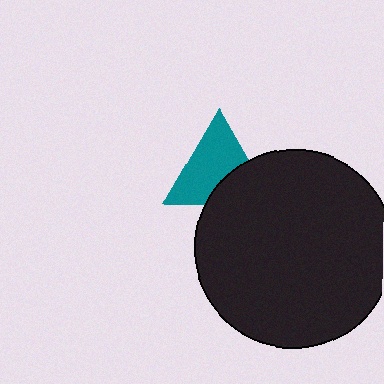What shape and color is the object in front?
The object in front is a black circle.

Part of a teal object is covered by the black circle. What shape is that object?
It is a triangle.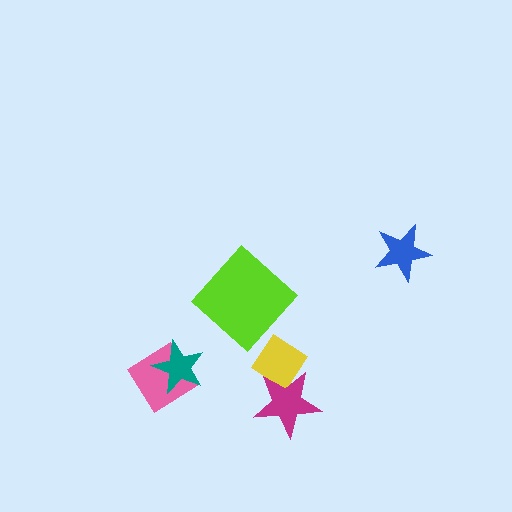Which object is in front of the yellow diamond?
The magenta star is in front of the yellow diamond.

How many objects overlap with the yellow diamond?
1 object overlaps with the yellow diamond.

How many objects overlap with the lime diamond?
0 objects overlap with the lime diamond.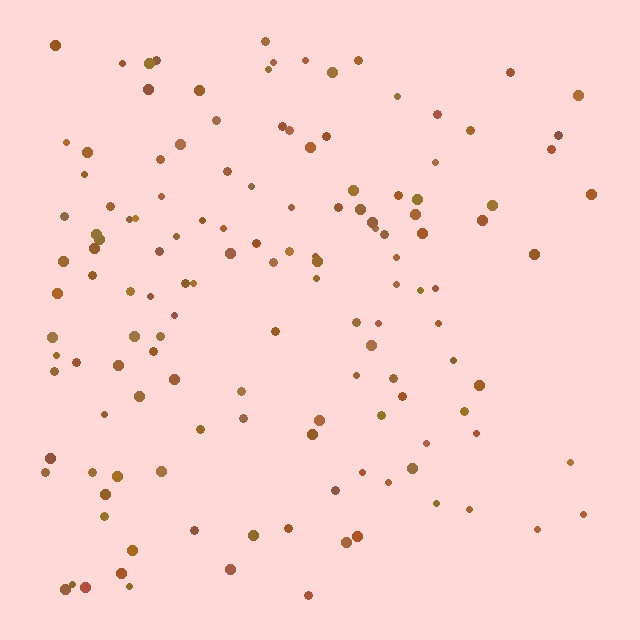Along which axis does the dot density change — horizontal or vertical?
Horizontal.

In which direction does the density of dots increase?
From right to left, with the left side densest.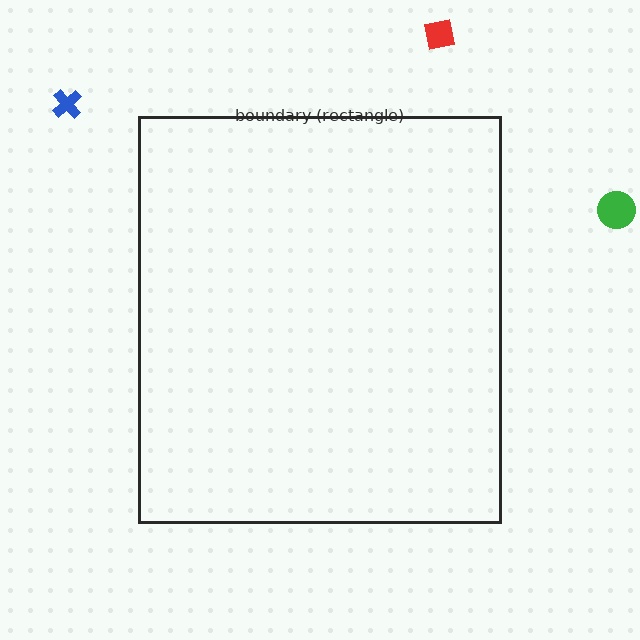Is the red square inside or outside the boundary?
Outside.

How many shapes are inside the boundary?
0 inside, 3 outside.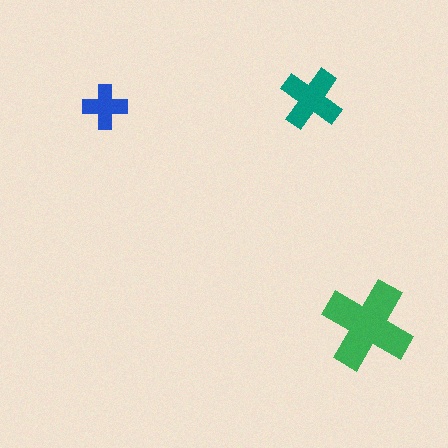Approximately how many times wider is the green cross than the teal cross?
About 1.5 times wider.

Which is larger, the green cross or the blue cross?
The green one.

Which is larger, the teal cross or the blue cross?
The teal one.